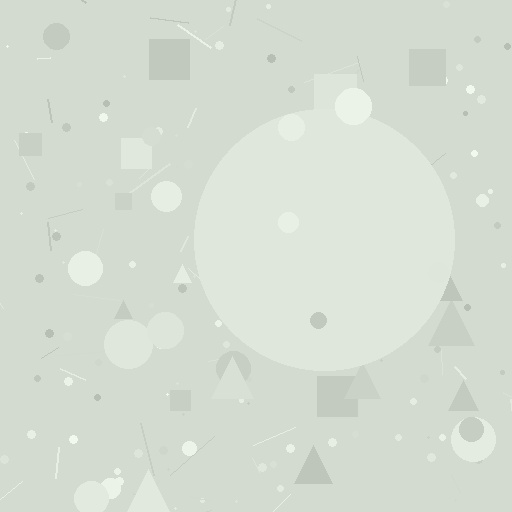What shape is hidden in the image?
A circle is hidden in the image.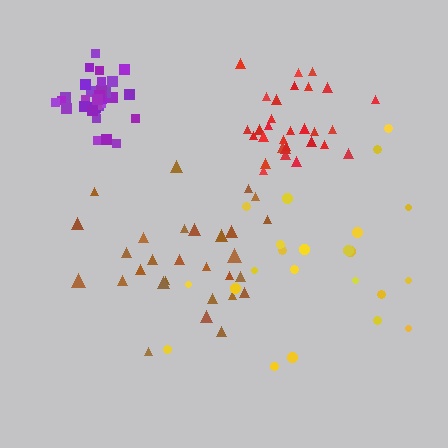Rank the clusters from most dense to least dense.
purple, red, brown, yellow.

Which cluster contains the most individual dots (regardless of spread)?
Purple (34).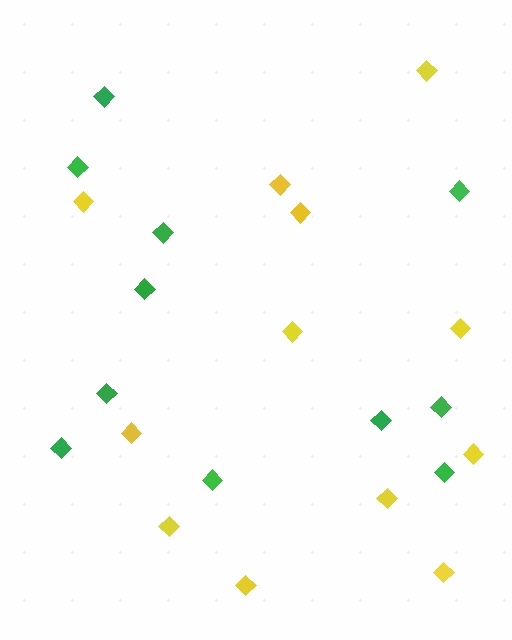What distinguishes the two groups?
There are 2 groups: one group of yellow diamonds (12) and one group of green diamonds (11).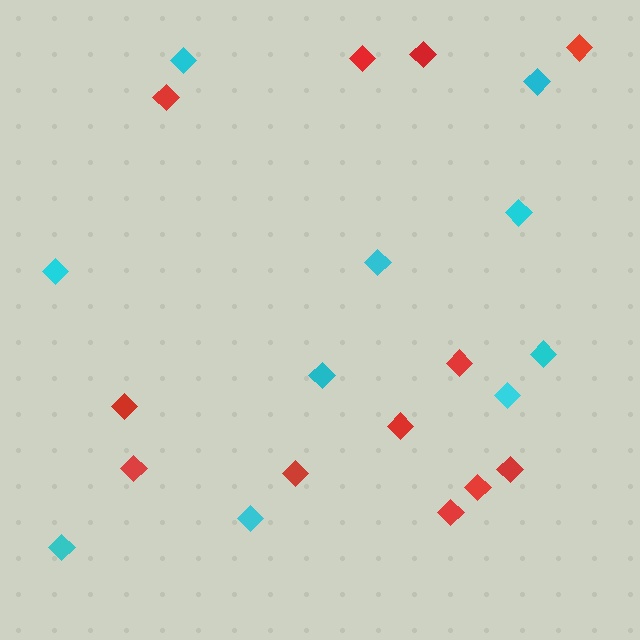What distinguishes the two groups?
There are 2 groups: one group of cyan diamonds (10) and one group of red diamonds (12).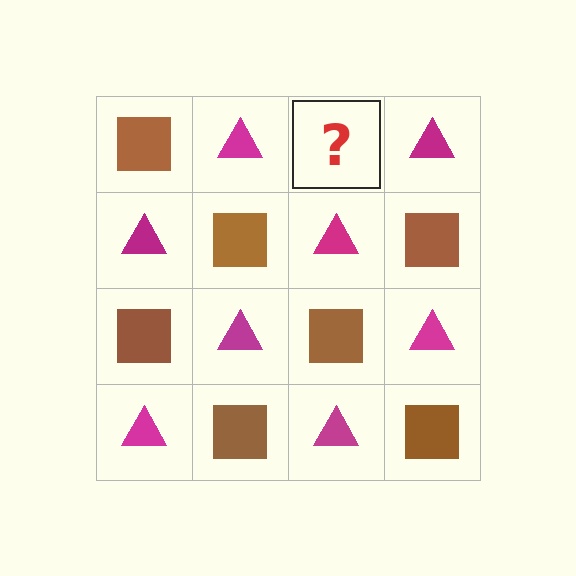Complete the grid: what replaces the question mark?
The question mark should be replaced with a brown square.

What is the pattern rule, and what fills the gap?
The rule is that it alternates brown square and magenta triangle in a checkerboard pattern. The gap should be filled with a brown square.